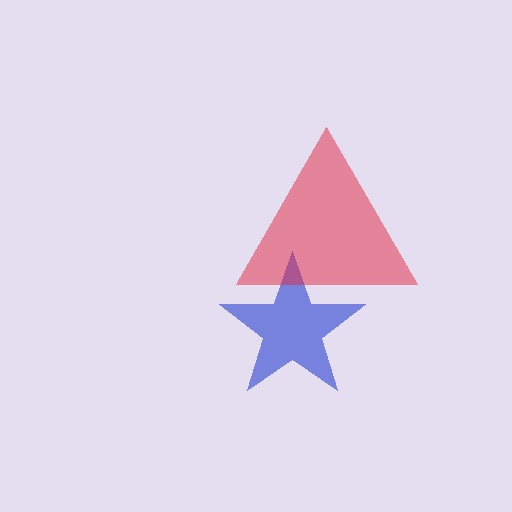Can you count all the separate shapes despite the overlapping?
Yes, there are 2 separate shapes.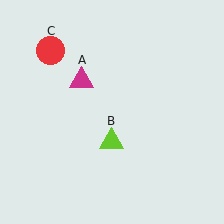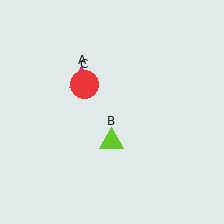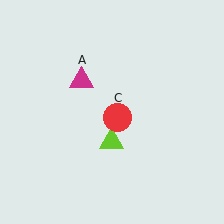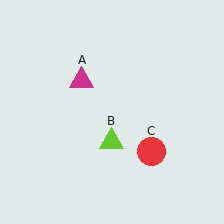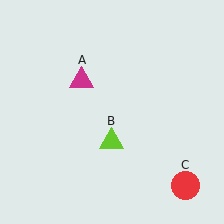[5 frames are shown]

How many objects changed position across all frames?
1 object changed position: red circle (object C).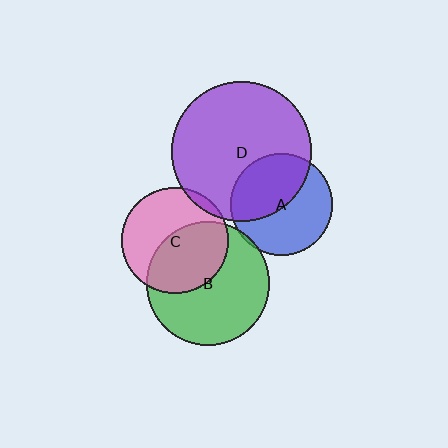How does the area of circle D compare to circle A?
Approximately 1.9 times.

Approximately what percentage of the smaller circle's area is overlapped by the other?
Approximately 45%.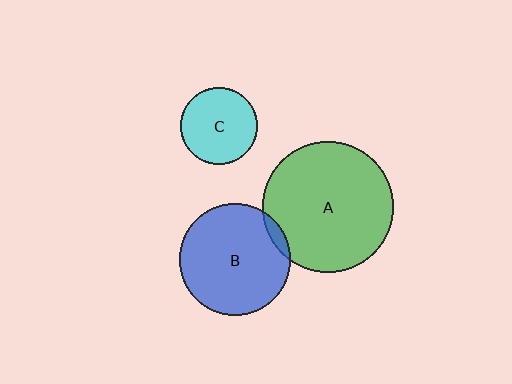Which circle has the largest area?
Circle A (green).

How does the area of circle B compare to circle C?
Approximately 2.1 times.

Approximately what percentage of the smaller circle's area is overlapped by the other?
Approximately 5%.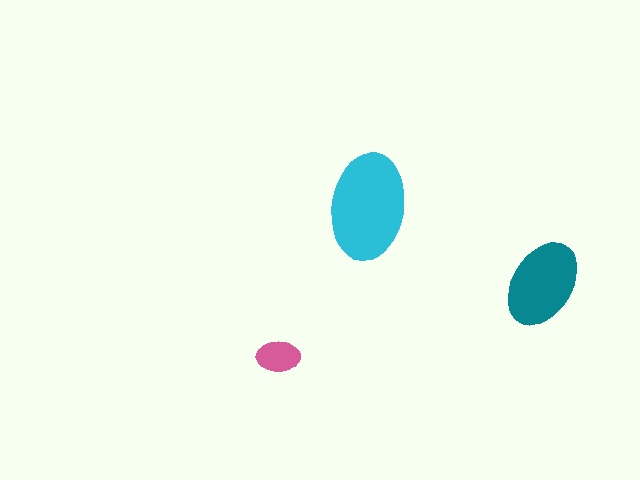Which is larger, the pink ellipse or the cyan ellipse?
The cyan one.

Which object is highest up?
The cyan ellipse is topmost.